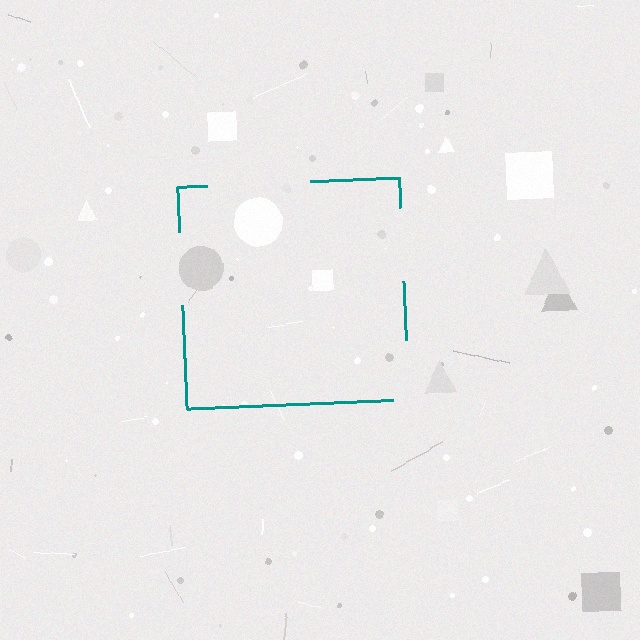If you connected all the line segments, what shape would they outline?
They would outline a square.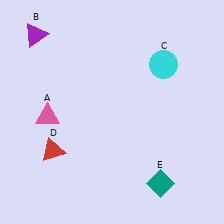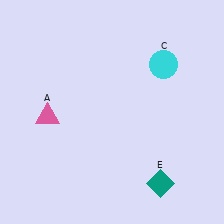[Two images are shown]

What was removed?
The purple triangle (B), the red triangle (D) were removed in Image 2.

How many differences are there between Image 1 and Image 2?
There are 2 differences between the two images.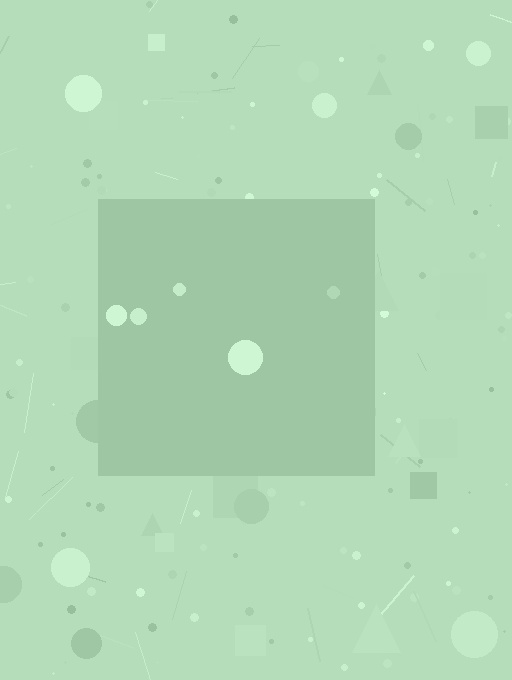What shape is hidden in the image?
A square is hidden in the image.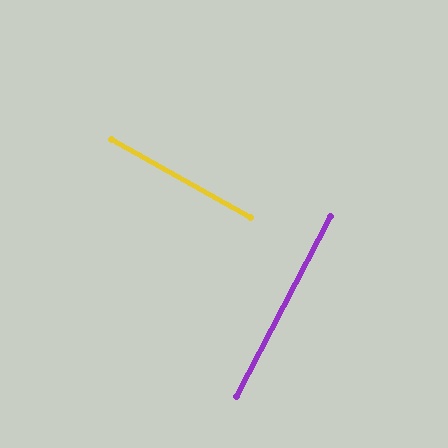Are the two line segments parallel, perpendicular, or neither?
Perpendicular — they meet at approximately 88°.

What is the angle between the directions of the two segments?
Approximately 88 degrees.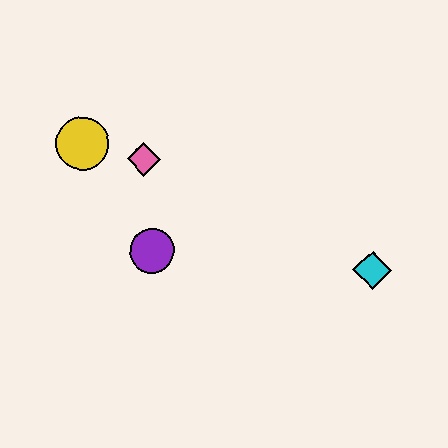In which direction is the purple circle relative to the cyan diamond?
The purple circle is to the left of the cyan diamond.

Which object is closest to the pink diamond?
The yellow circle is closest to the pink diamond.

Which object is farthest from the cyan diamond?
The yellow circle is farthest from the cyan diamond.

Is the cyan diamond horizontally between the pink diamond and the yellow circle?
No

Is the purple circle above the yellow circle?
No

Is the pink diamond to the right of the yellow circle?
Yes